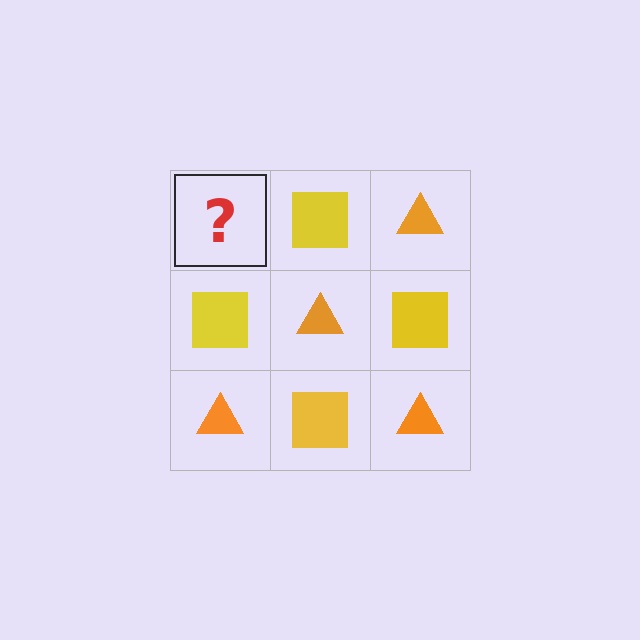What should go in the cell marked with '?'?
The missing cell should contain an orange triangle.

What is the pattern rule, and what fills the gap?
The rule is that it alternates orange triangle and yellow square in a checkerboard pattern. The gap should be filled with an orange triangle.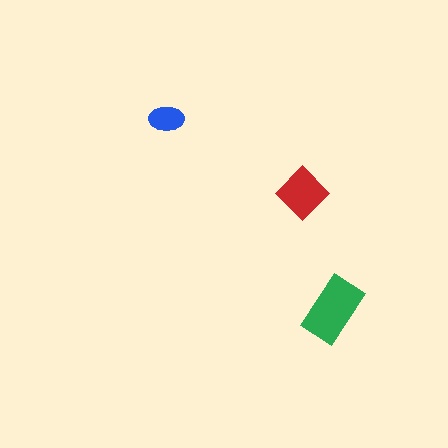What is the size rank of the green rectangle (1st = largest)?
1st.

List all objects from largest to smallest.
The green rectangle, the red diamond, the blue ellipse.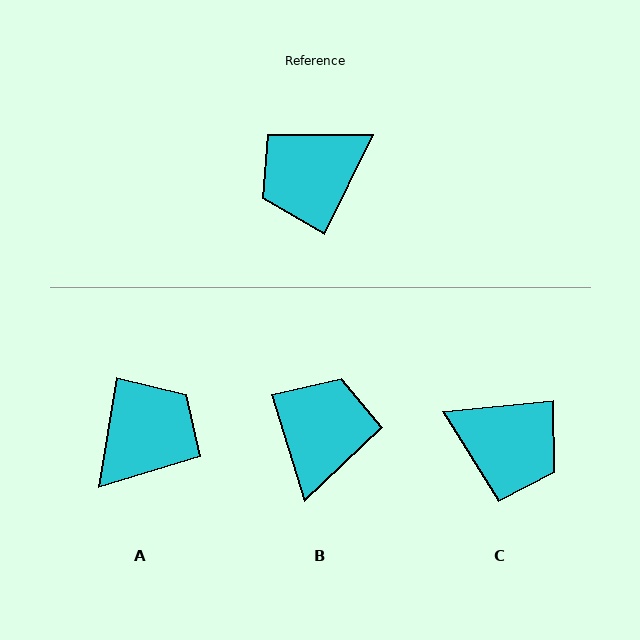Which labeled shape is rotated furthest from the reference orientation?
A, about 163 degrees away.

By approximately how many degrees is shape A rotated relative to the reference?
Approximately 163 degrees clockwise.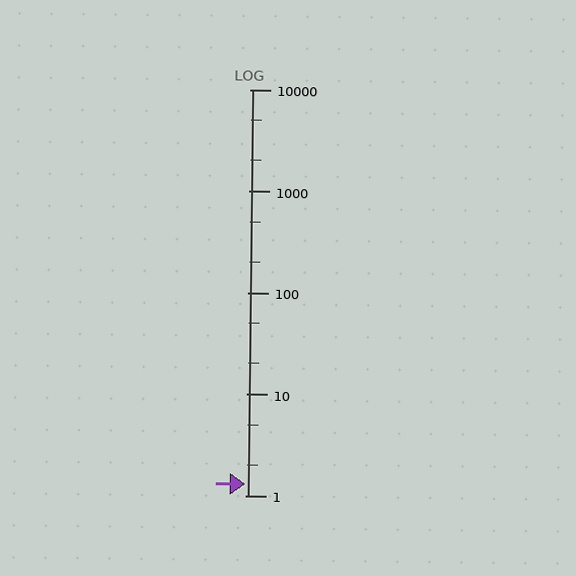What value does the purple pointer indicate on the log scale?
The pointer indicates approximately 1.3.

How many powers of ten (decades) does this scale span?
The scale spans 4 decades, from 1 to 10000.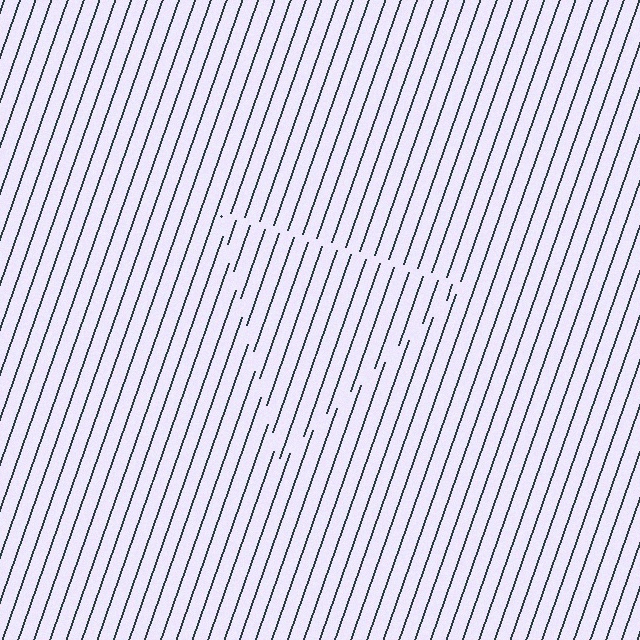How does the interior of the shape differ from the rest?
The interior of the shape contains the same grating, shifted by half a period — the contour is defined by the phase discontinuity where line-ends from the inner and outer gratings abut.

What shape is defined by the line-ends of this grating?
An illusory triangle. The interior of the shape contains the same grating, shifted by half a period — the contour is defined by the phase discontinuity where line-ends from the inner and outer gratings abut.